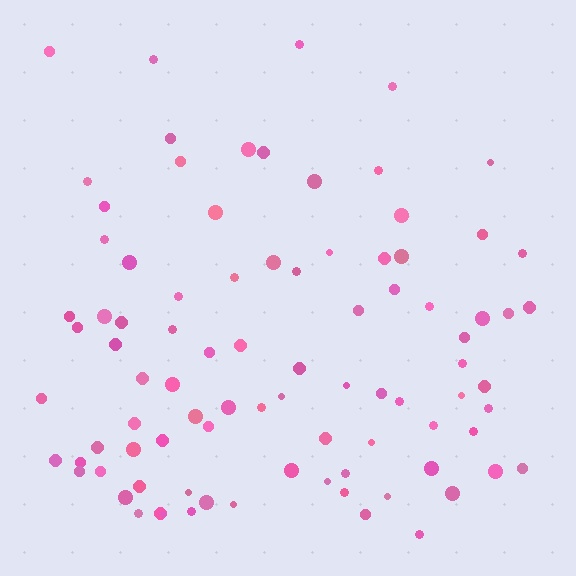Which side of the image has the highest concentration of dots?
The bottom.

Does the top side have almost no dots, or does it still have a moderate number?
Still a moderate number, just noticeably fewer than the bottom.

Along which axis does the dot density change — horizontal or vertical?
Vertical.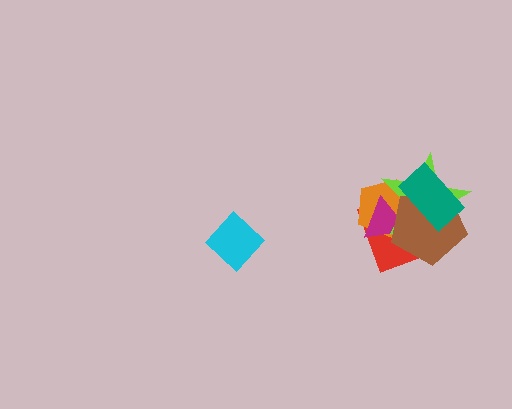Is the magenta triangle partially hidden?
Yes, it is partially covered by another shape.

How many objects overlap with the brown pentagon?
5 objects overlap with the brown pentagon.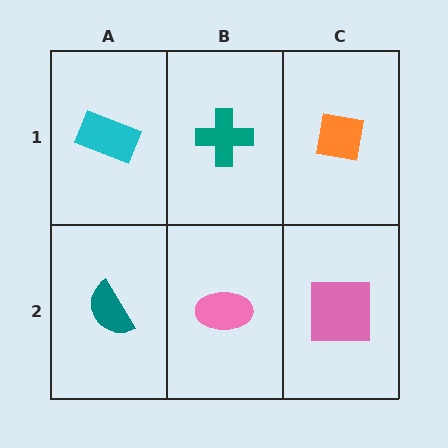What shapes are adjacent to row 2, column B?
A teal cross (row 1, column B), a teal semicircle (row 2, column A), a pink square (row 2, column C).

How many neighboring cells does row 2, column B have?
3.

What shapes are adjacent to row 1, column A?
A teal semicircle (row 2, column A), a teal cross (row 1, column B).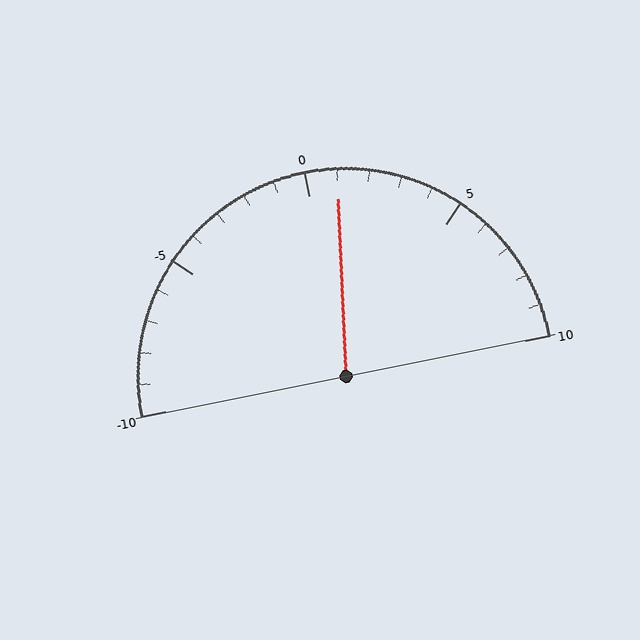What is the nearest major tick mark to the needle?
The nearest major tick mark is 0.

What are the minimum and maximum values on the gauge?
The gauge ranges from -10 to 10.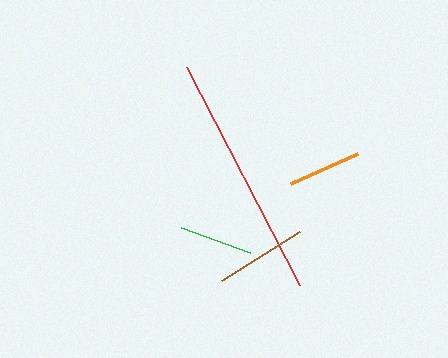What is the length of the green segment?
The green segment is approximately 73 pixels long.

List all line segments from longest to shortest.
From longest to shortest: red, brown, orange, green.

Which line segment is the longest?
The red line is the longest at approximately 246 pixels.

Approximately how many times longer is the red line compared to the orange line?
The red line is approximately 3.3 times the length of the orange line.